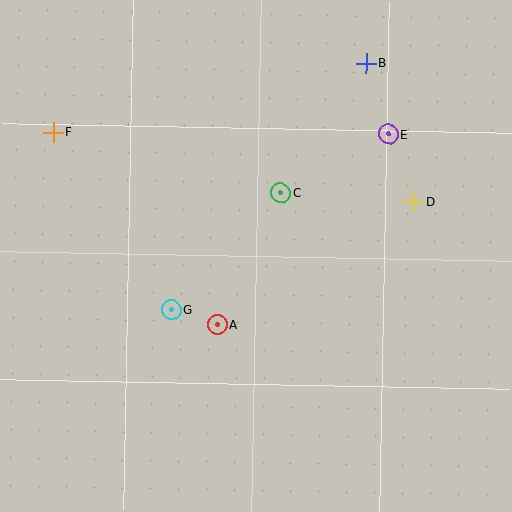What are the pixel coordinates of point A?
Point A is at (217, 324).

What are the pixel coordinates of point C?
Point C is at (281, 193).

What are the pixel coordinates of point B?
Point B is at (366, 64).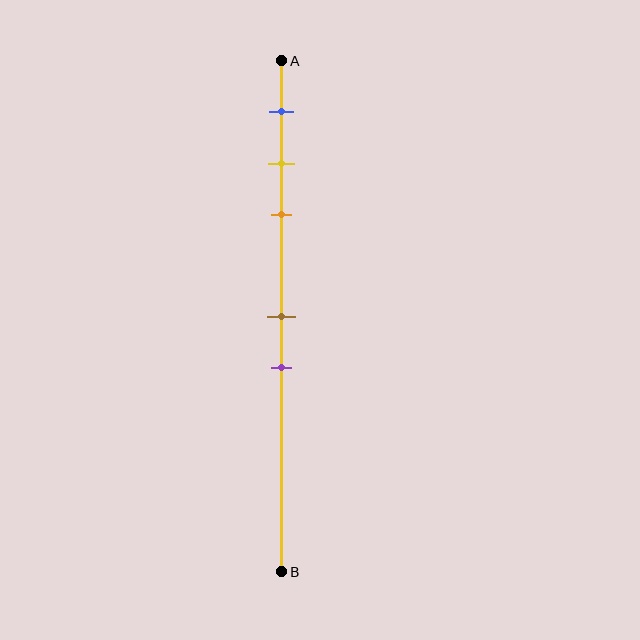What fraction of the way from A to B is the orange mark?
The orange mark is approximately 30% (0.3) of the way from A to B.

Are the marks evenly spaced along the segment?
No, the marks are not evenly spaced.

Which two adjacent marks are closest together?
The yellow and orange marks are the closest adjacent pair.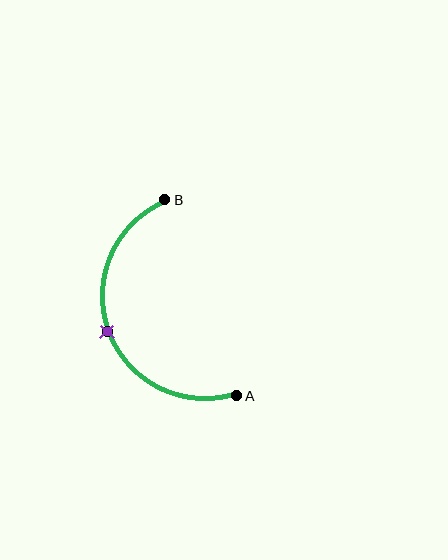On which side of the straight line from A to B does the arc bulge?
The arc bulges to the left of the straight line connecting A and B.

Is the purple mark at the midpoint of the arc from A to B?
Yes. The purple mark lies on the arc at equal arc-length from both A and B — it is the arc midpoint.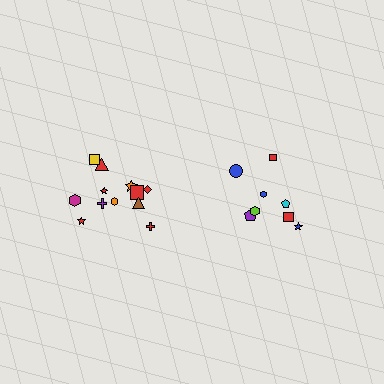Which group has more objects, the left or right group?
The left group.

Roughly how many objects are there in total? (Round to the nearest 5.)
Roughly 20 objects in total.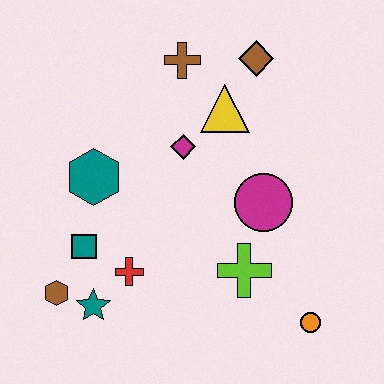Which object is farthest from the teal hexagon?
The orange circle is farthest from the teal hexagon.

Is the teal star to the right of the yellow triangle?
No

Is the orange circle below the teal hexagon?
Yes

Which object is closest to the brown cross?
The yellow triangle is closest to the brown cross.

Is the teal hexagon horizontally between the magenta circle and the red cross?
No